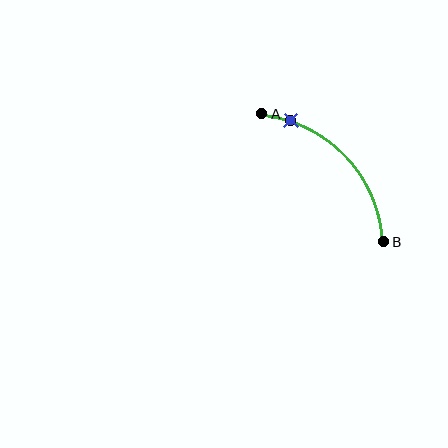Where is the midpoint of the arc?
The arc midpoint is the point on the curve farthest from the straight line joining A and B. It sits above and to the right of that line.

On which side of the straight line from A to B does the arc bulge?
The arc bulges above and to the right of the straight line connecting A and B.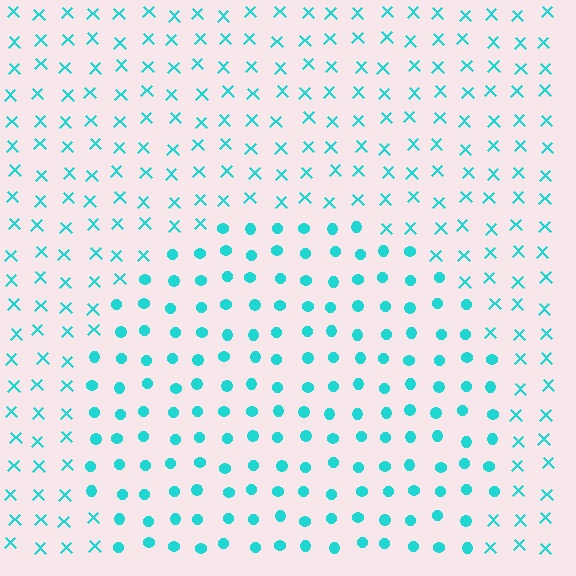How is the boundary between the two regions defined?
The boundary is defined by a change in element shape: circles inside vs. X marks outside. All elements share the same color and spacing.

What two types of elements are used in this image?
The image uses circles inside the circle region and X marks outside it.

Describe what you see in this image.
The image is filled with small cyan elements arranged in a uniform grid. A circle-shaped region contains circles, while the surrounding area contains X marks. The boundary is defined purely by the change in element shape.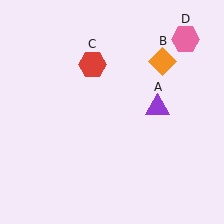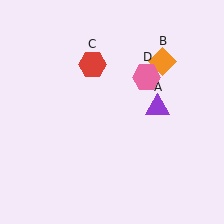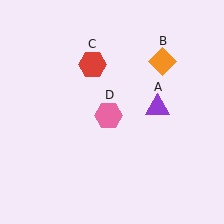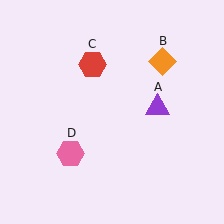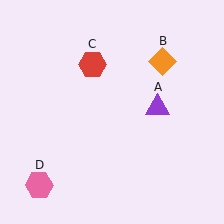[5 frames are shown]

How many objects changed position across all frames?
1 object changed position: pink hexagon (object D).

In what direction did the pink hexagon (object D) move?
The pink hexagon (object D) moved down and to the left.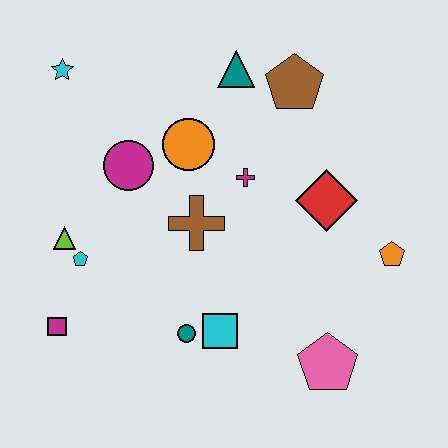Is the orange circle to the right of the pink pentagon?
No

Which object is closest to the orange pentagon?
The red diamond is closest to the orange pentagon.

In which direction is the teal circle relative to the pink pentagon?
The teal circle is to the left of the pink pentagon.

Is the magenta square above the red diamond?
No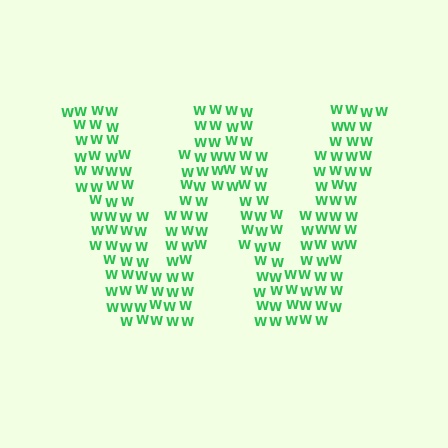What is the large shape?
The large shape is the letter W.